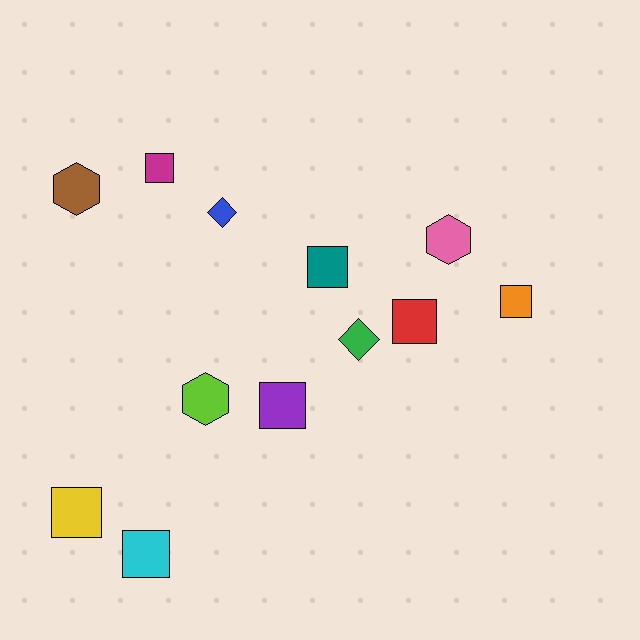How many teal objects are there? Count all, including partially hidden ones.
There is 1 teal object.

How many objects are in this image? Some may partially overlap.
There are 12 objects.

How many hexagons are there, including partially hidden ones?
There are 3 hexagons.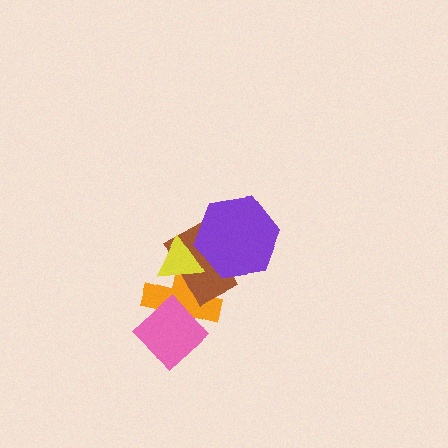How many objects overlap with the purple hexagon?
2 objects overlap with the purple hexagon.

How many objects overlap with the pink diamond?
1 object overlaps with the pink diamond.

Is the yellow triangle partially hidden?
Yes, it is partially covered by another shape.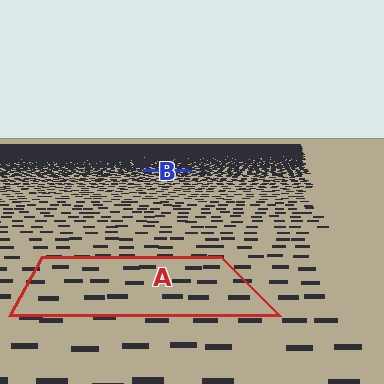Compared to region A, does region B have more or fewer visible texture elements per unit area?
Region B has more texture elements per unit area — they are packed more densely because it is farther away.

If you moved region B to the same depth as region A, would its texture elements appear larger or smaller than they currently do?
They would appear larger. At a closer depth, the same texture elements are projected at a bigger on-screen size.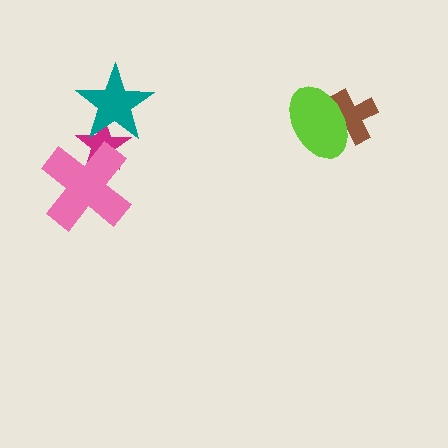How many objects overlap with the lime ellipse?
1 object overlaps with the lime ellipse.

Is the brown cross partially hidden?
Yes, it is partially covered by another shape.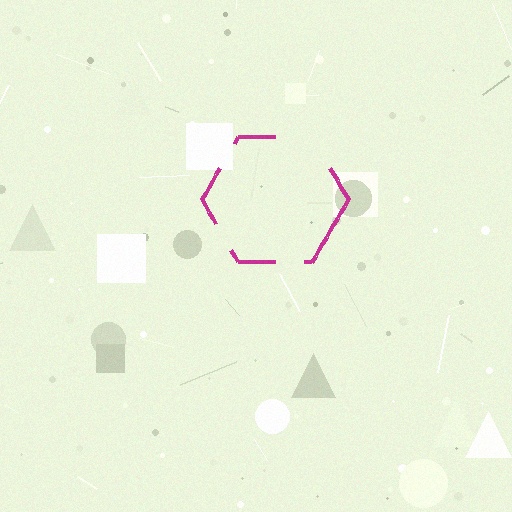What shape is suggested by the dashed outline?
The dashed outline suggests a hexagon.